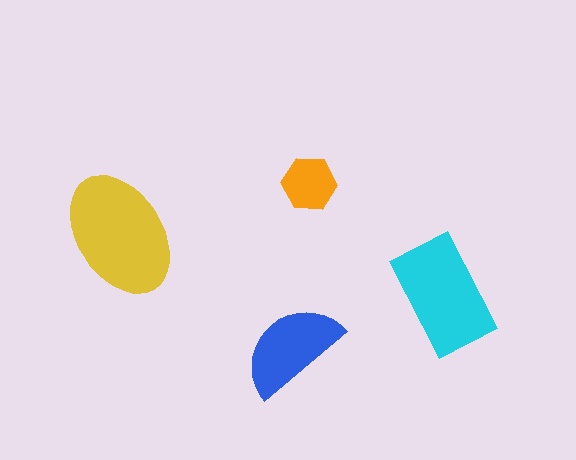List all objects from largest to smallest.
The yellow ellipse, the cyan rectangle, the blue semicircle, the orange hexagon.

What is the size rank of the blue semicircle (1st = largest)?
3rd.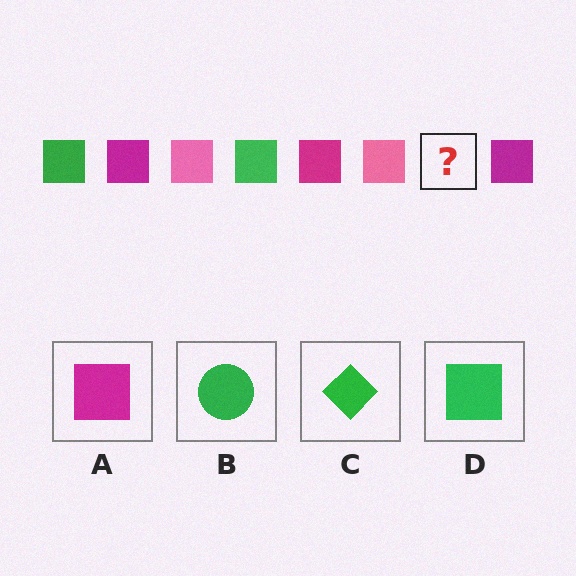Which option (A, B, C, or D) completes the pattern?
D.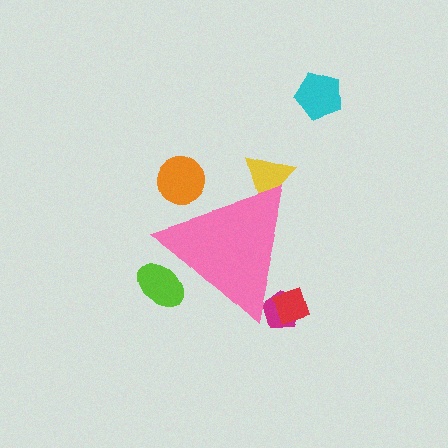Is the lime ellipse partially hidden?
Yes, the lime ellipse is partially hidden behind the pink triangle.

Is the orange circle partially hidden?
Yes, the orange circle is partially hidden behind the pink triangle.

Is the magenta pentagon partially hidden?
Yes, the magenta pentagon is partially hidden behind the pink triangle.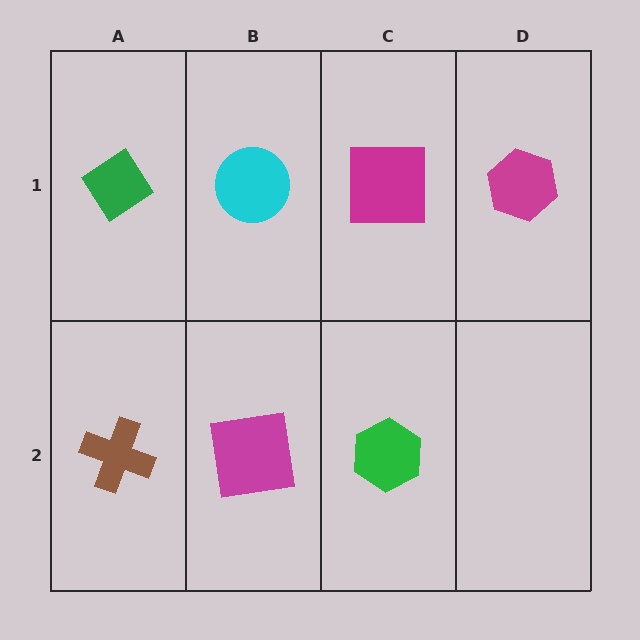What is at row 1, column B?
A cyan circle.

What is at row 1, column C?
A magenta square.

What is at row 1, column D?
A magenta hexagon.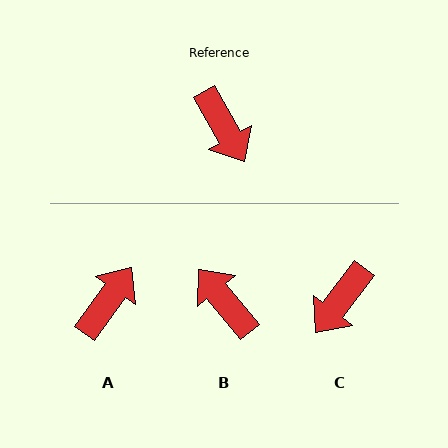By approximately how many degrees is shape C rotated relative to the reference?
Approximately 67 degrees clockwise.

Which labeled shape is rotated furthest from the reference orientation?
B, about 170 degrees away.